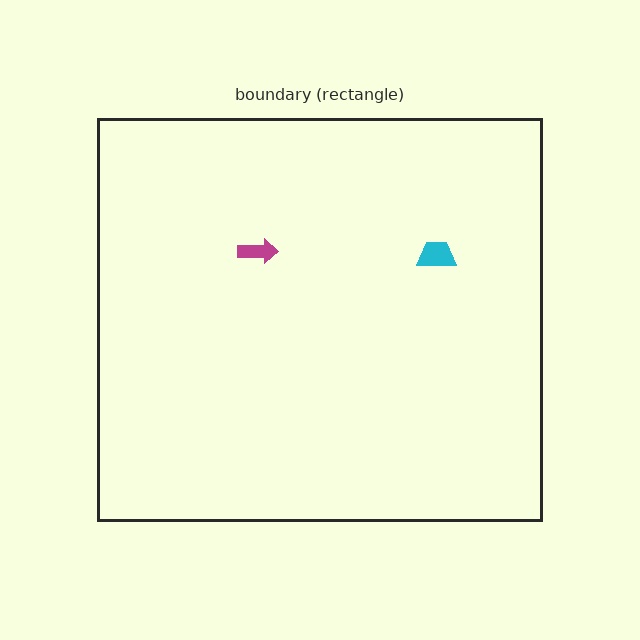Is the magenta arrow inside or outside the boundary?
Inside.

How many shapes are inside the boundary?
2 inside, 0 outside.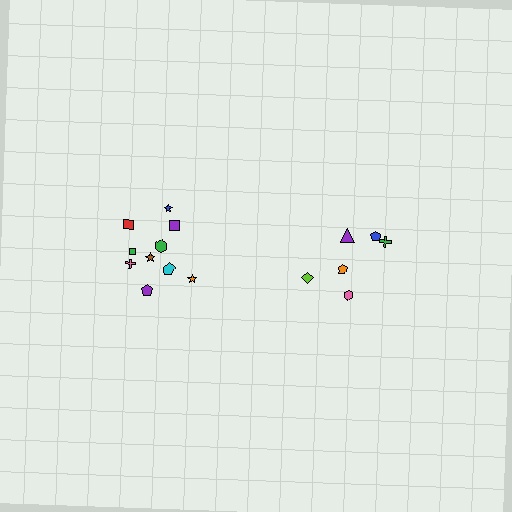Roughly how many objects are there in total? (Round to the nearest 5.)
Roughly 15 objects in total.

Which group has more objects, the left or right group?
The left group.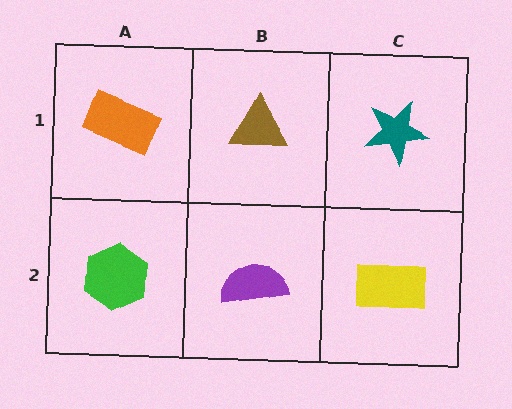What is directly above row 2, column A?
An orange rectangle.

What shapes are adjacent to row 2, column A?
An orange rectangle (row 1, column A), a purple semicircle (row 2, column B).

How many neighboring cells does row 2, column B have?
3.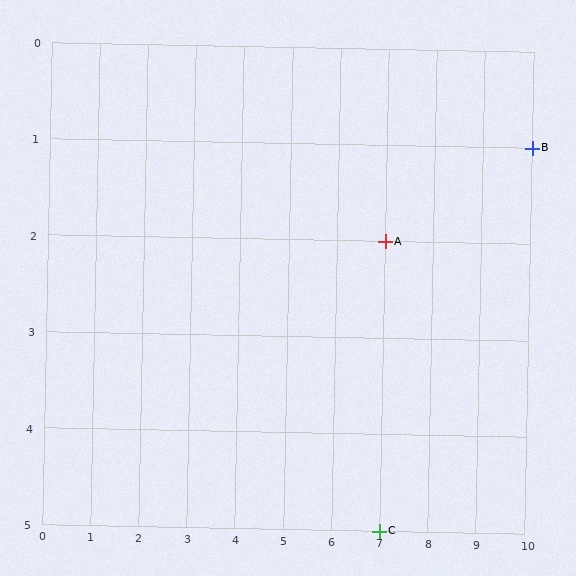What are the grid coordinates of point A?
Point A is at grid coordinates (7, 2).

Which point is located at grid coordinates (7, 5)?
Point C is at (7, 5).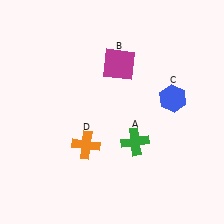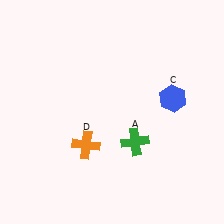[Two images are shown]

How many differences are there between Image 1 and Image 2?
There is 1 difference between the two images.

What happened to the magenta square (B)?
The magenta square (B) was removed in Image 2. It was in the top-right area of Image 1.